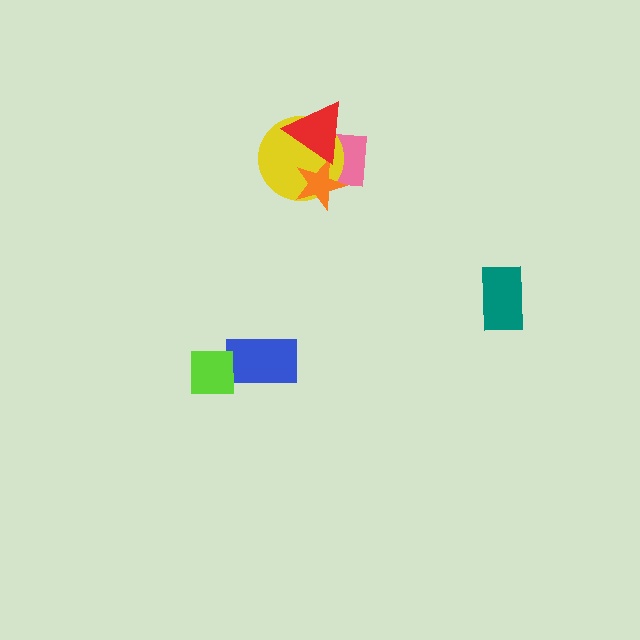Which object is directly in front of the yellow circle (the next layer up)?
The orange star is directly in front of the yellow circle.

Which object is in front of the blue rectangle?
The lime square is in front of the blue rectangle.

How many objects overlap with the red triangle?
3 objects overlap with the red triangle.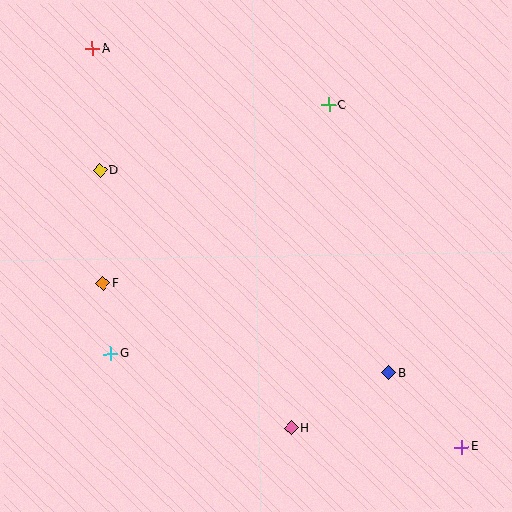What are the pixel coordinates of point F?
Point F is at (103, 283).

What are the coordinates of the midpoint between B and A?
The midpoint between B and A is at (241, 211).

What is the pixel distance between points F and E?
The distance between F and E is 394 pixels.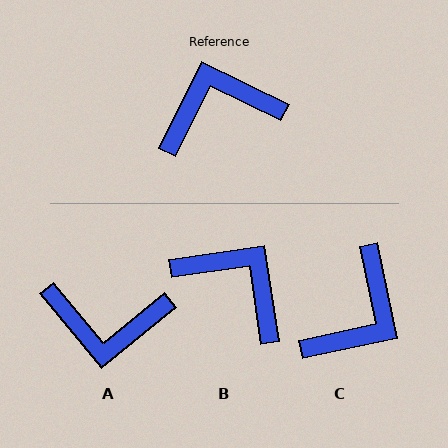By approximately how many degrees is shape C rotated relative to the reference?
Approximately 142 degrees clockwise.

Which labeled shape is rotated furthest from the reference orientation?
A, about 155 degrees away.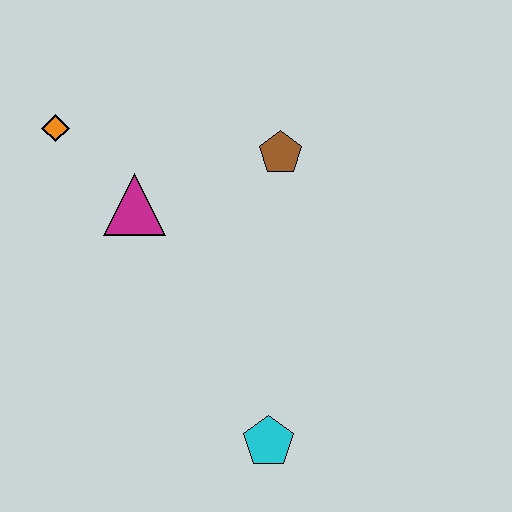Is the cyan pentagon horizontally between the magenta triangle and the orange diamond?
No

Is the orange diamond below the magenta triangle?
No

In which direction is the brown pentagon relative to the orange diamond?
The brown pentagon is to the right of the orange diamond.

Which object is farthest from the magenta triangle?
The cyan pentagon is farthest from the magenta triangle.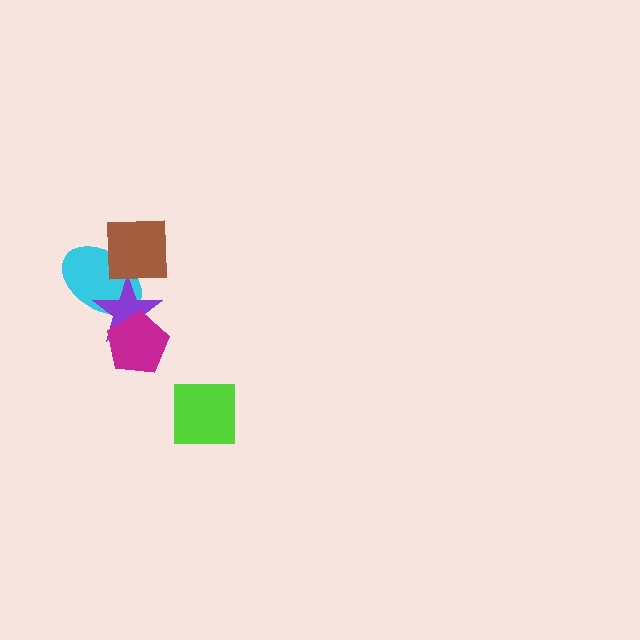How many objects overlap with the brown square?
1 object overlaps with the brown square.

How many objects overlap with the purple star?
2 objects overlap with the purple star.